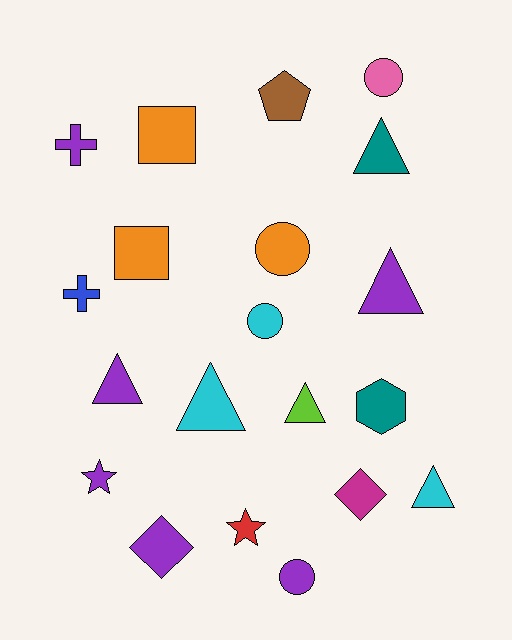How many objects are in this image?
There are 20 objects.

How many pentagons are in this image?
There is 1 pentagon.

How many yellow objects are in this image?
There are no yellow objects.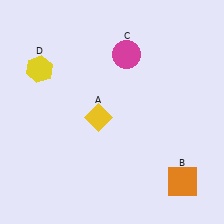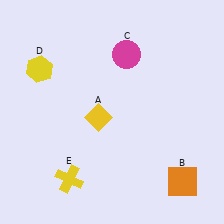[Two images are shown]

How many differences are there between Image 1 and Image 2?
There is 1 difference between the two images.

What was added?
A yellow cross (E) was added in Image 2.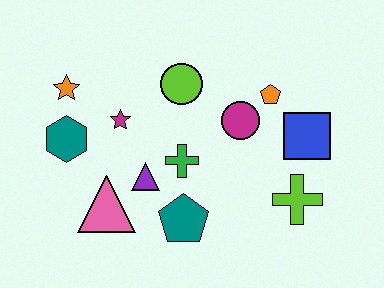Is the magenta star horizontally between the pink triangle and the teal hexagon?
No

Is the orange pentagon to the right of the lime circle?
Yes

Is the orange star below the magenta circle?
No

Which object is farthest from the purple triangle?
The blue square is farthest from the purple triangle.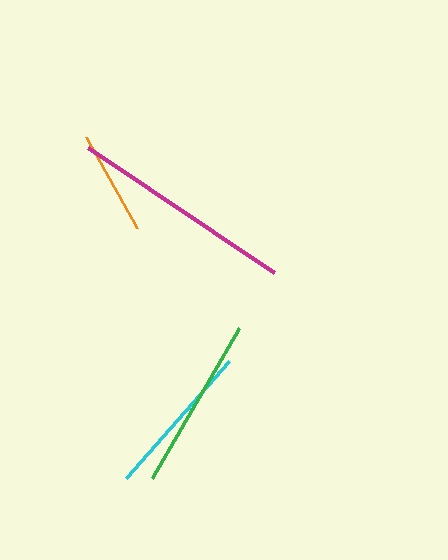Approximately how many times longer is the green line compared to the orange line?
The green line is approximately 1.7 times the length of the orange line.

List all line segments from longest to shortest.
From longest to shortest: magenta, green, cyan, orange.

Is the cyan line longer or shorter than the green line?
The green line is longer than the cyan line.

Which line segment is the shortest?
The orange line is the shortest at approximately 104 pixels.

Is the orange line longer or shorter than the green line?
The green line is longer than the orange line.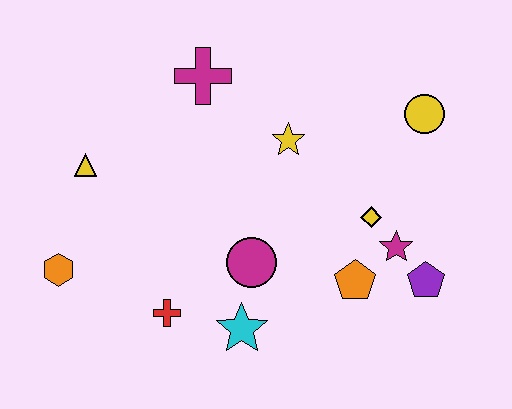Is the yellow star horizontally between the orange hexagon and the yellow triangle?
No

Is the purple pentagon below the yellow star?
Yes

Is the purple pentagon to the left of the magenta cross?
No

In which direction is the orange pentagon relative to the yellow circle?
The orange pentagon is below the yellow circle.